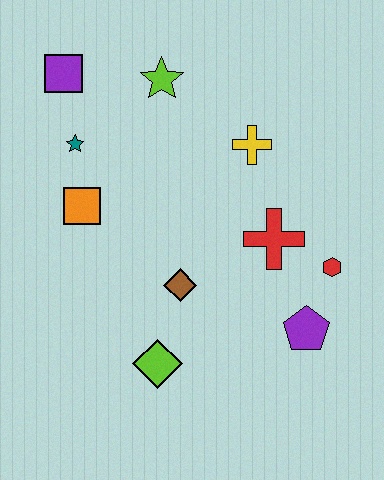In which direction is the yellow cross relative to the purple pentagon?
The yellow cross is above the purple pentagon.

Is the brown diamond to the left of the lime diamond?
No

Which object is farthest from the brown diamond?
The purple square is farthest from the brown diamond.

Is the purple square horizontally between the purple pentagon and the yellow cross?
No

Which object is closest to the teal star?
The orange square is closest to the teal star.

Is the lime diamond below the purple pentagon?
Yes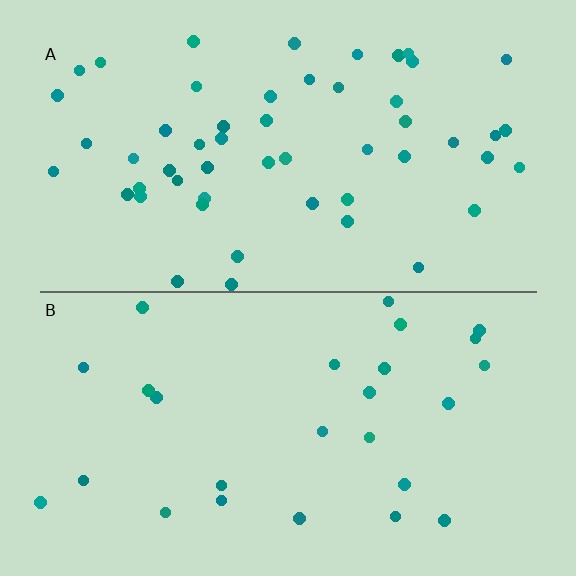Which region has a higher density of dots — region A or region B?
A (the top).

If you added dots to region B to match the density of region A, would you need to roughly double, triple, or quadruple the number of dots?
Approximately double.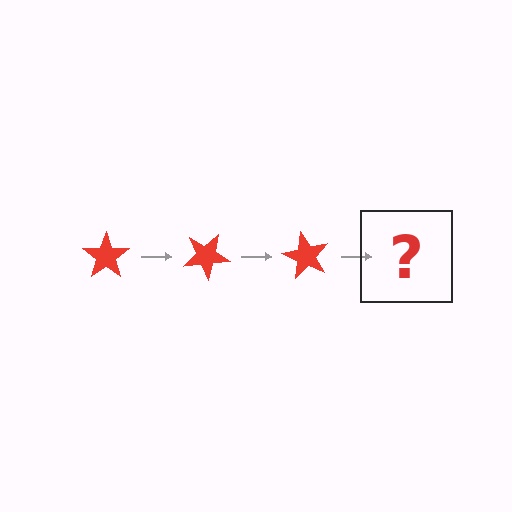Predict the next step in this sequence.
The next step is a red star rotated 90 degrees.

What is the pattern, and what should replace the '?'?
The pattern is that the star rotates 30 degrees each step. The '?' should be a red star rotated 90 degrees.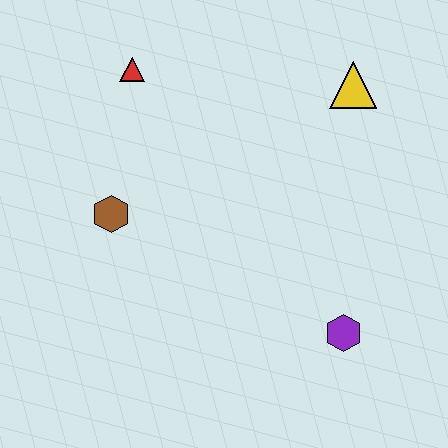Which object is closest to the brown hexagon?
The red triangle is closest to the brown hexagon.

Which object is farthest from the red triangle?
The purple hexagon is farthest from the red triangle.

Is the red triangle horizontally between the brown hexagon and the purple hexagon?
Yes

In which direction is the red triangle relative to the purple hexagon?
The red triangle is above the purple hexagon.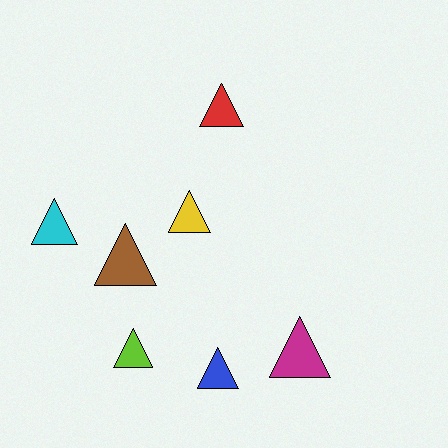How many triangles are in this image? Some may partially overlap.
There are 7 triangles.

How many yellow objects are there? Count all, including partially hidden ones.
There is 1 yellow object.